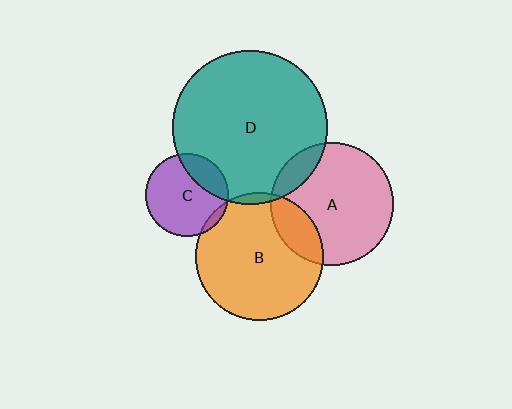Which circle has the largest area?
Circle D (teal).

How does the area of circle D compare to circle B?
Approximately 1.5 times.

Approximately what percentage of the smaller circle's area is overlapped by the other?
Approximately 15%.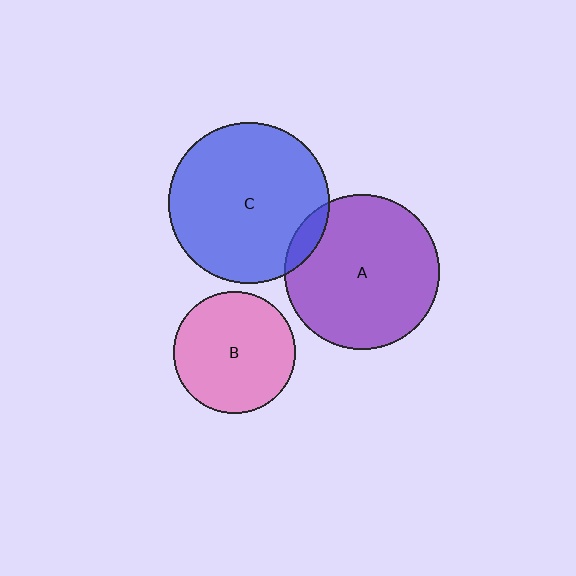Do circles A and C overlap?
Yes.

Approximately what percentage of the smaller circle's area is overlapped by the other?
Approximately 10%.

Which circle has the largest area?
Circle C (blue).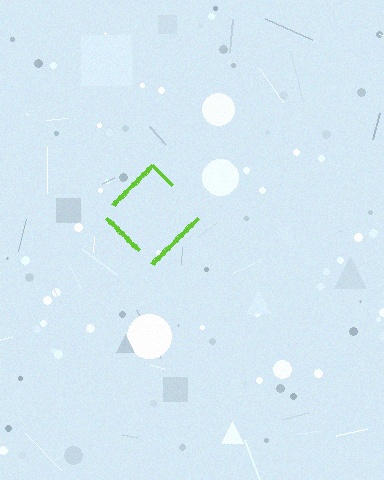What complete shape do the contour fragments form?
The contour fragments form a diamond.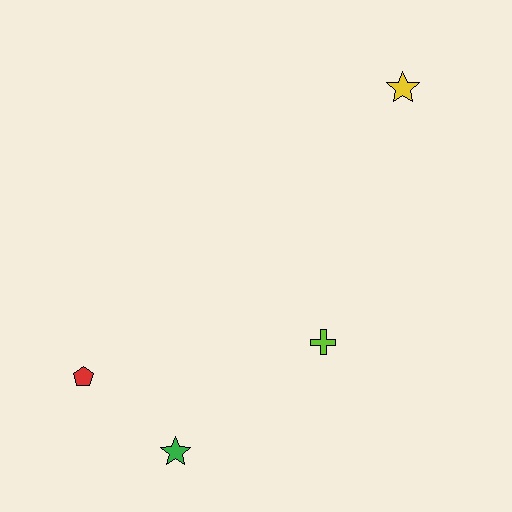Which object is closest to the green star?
The red pentagon is closest to the green star.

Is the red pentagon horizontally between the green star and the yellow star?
No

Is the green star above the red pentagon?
No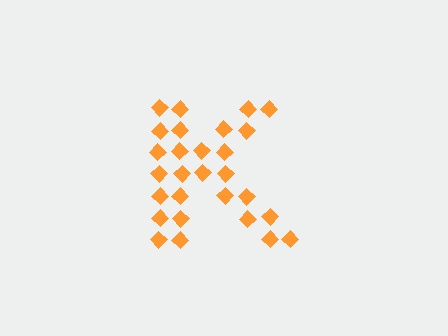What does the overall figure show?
The overall figure shows the letter K.